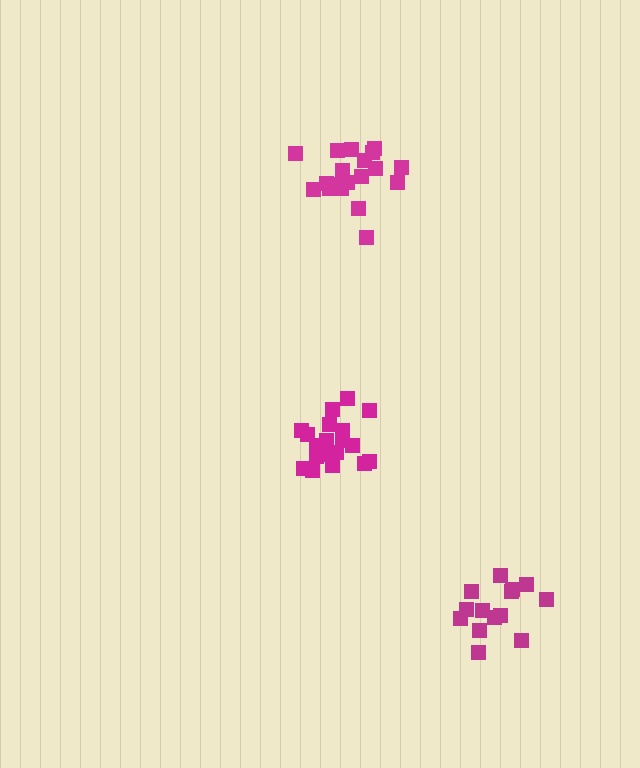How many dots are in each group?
Group 1: 19 dots, Group 2: 14 dots, Group 3: 20 dots (53 total).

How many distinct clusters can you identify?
There are 3 distinct clusters.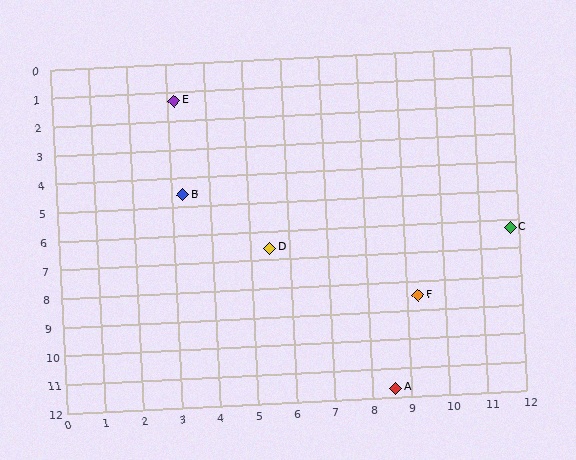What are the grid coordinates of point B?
Point B is at approximately (3.3, 4.6).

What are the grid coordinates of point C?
Point C is at approximately (11.8, 6.3).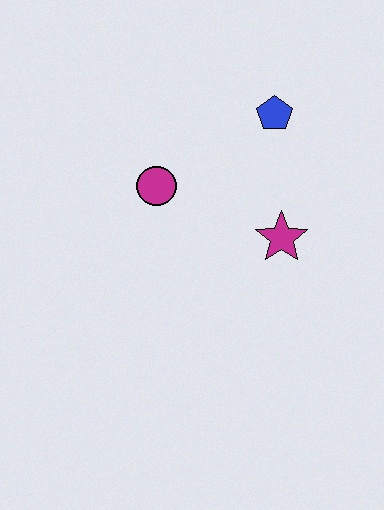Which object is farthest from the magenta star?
The magenta circle is farthest from the magenta star.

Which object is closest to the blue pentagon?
The magenta star is closest to the blue pentagon.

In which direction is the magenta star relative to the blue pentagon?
The magenta star is below the blue pentagon.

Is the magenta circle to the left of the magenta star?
Yes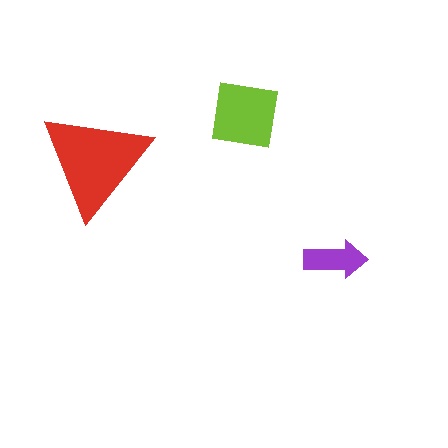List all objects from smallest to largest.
The purple arrow, the lime square, the red triangle.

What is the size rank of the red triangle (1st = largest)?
1st.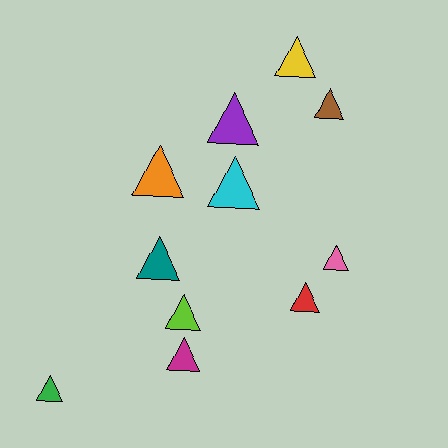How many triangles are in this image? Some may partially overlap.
There are 11 triangles.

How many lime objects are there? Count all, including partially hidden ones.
There is 1 lime object.